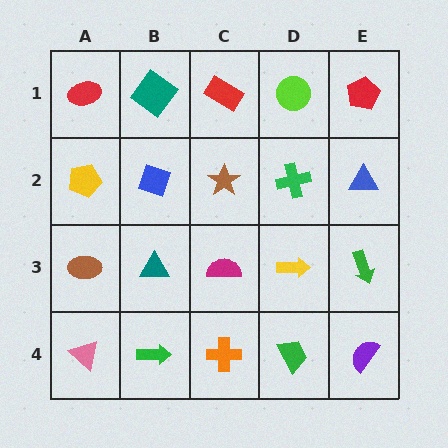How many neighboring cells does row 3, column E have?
3.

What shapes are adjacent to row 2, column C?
A red rectangle (row 1, column C), a magenta semicircle (row 3, column C), a blue diamond (row 2, column B), a green cross (row 2, column D).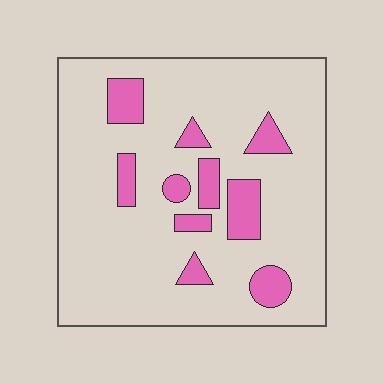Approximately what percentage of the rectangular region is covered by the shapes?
Approximately 15%.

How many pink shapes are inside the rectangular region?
10.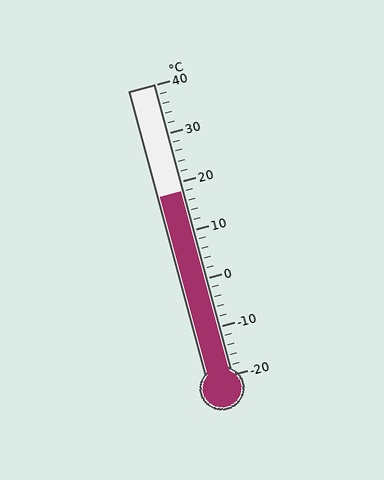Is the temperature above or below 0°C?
The temperature is above 0°C.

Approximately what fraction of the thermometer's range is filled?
The thermometer is filled to approximately 65% of its range.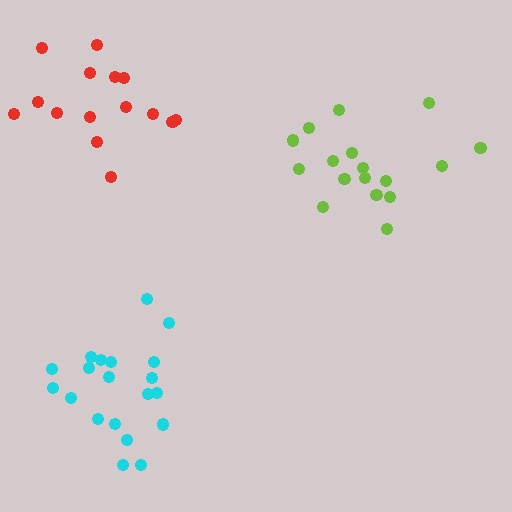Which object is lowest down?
The cyan cluster is bottommost.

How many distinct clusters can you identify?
There are 3 distinct clusters.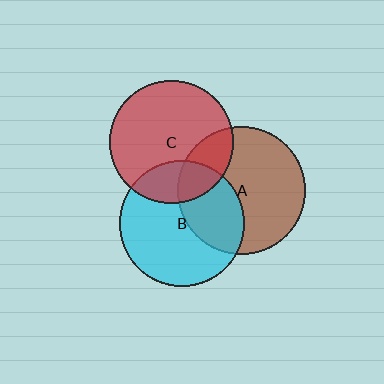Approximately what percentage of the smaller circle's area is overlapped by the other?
Approximately 20%.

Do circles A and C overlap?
Yes.